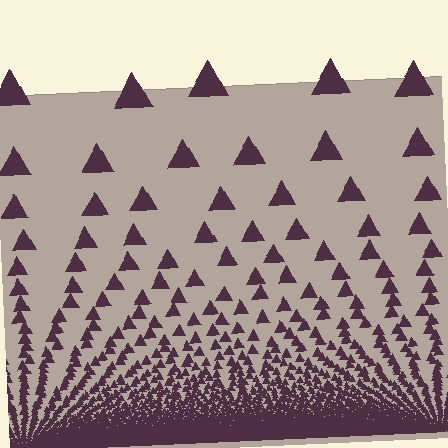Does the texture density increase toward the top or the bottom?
Density increases toward the bottom.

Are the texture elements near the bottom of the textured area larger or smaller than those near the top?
Smaller. The gradient is inverted — elements near the bottom are smaller and denser.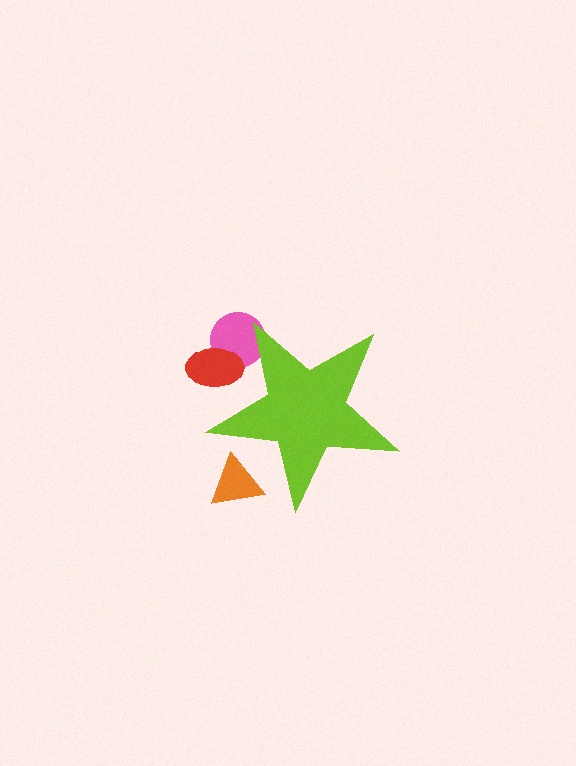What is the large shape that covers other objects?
A lime star.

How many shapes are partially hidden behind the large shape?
3 shapes are partially hidden.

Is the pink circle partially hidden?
Yes, the pink circle is partially hidden behind the lime star.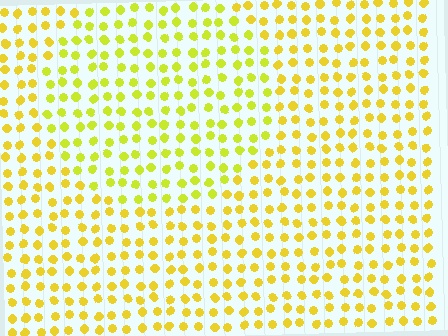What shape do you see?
I see a circle.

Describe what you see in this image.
The image is filled with small yellow elements in a uniform arrangement. A circle-shaped region is visible where the elements are tinted to a slightly different hue, forming a subtle color boundary.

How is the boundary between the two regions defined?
The boundary is defined purely by a slight shift in hue (about 19 degrees). Spacing, size, and orientation are identical on both sides.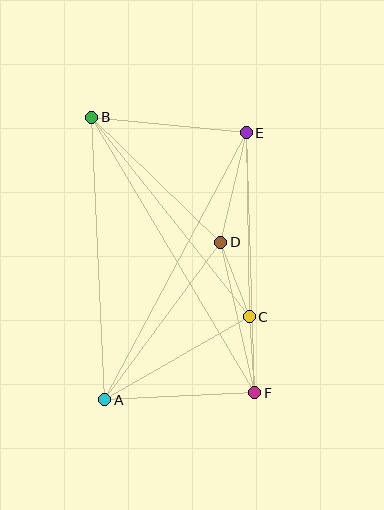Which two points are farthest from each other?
Points B and F are farthest from each other.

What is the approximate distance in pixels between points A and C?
The distance between A and C is approximately 167 pixels.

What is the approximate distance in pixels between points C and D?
The distance between C and D is approximately 80 pixels.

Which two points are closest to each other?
Points C and F are closest to each other.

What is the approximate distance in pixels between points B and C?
The distance between B and C is approximately 254 pixels.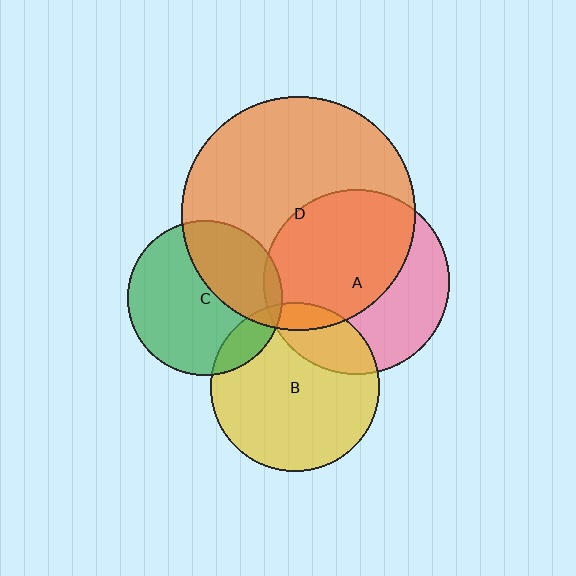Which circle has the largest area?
Circle D (orange).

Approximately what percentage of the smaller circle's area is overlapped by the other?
Approximately 60%.